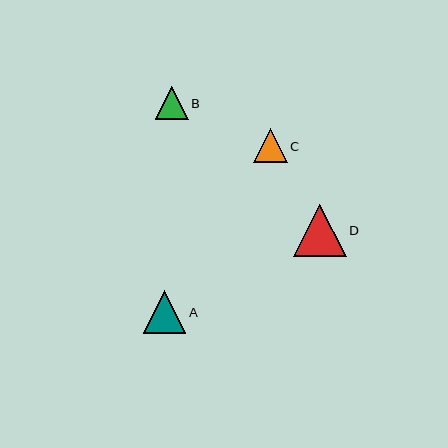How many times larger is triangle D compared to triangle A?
Triangle D is approximately 1.2 times the size of triangle A.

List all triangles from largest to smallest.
From largest to smallest: D, A, C, B.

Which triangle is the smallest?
Triangle B is the smallest with a size of approximately 33 pixels.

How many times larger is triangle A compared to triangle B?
Triangle A is approximately 1.3 times the size of triangle B.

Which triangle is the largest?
Triangle D is the largest with a size of approximately 52 pixels.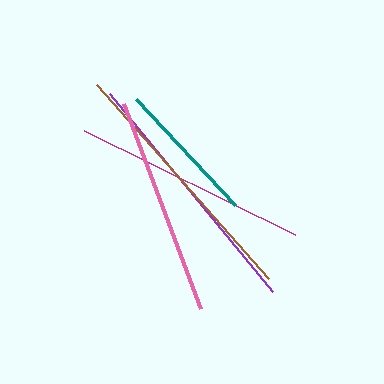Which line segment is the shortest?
The teal line is the shortest at approximately 145 pixels.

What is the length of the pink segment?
The pink segment is approximately 219 pixels long.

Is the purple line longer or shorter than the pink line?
The purple line is longer than the pink line.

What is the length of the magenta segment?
The magenta segment is approximately 235 pixels long.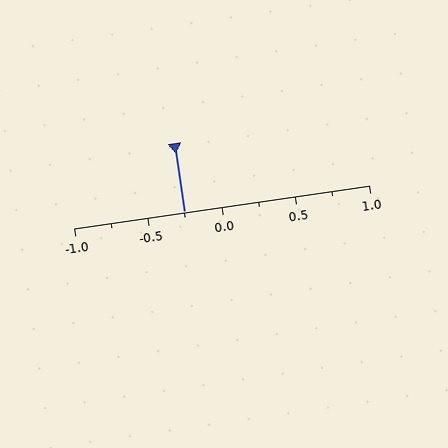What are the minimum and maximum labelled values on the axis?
The axis runs from -1.0 to 1.0.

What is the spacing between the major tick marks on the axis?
The major ticks are spaced 0.5 apart.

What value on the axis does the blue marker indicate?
The marker indicates approximately -0.25.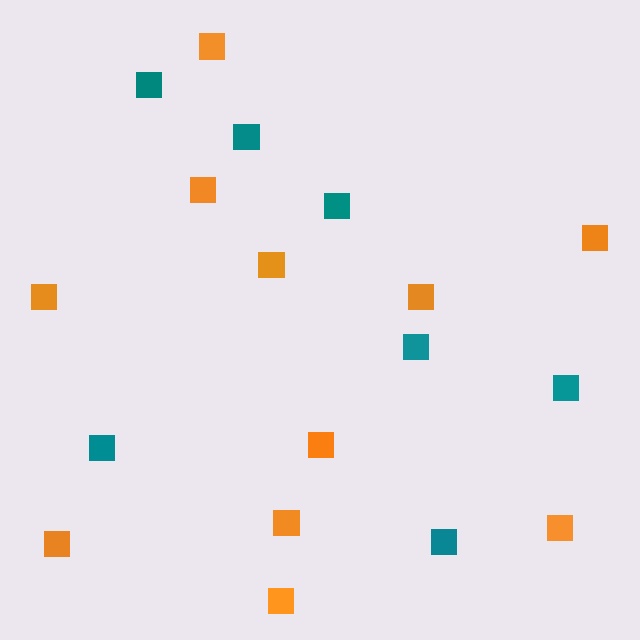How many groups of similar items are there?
There are 2 groups: one group of orange squares (11) and one group of teal squares (7).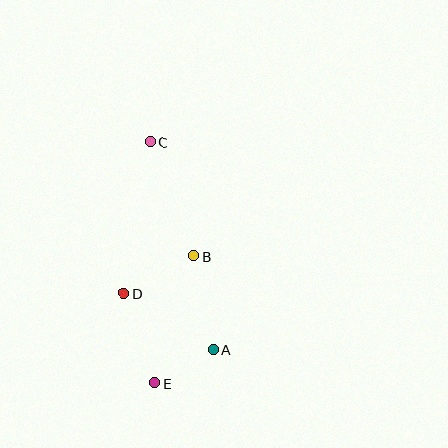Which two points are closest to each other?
Points A and E are closest to each other.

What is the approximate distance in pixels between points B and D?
The distance between B and D is approximately 79 pixels.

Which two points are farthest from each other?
Points C and E are farthest from each other.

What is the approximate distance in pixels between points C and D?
The distance between C and D is approximately 154 pixels.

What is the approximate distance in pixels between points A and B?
The distance between A and B is approximately 96 pixels.